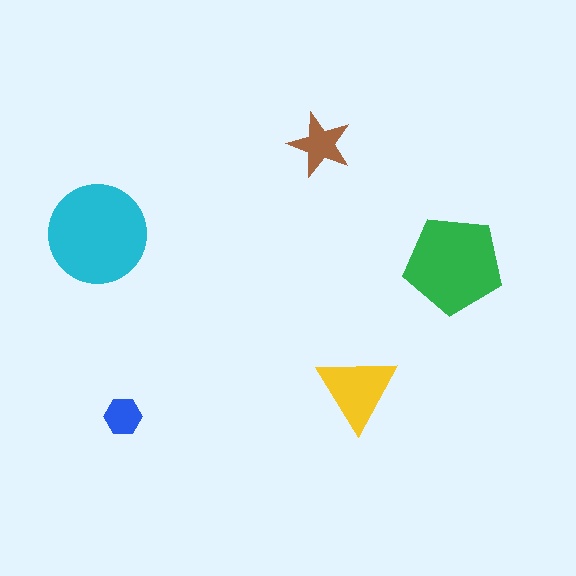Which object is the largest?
The cyan circle.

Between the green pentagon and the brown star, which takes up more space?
The green pentagon.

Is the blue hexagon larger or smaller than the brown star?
Smaller.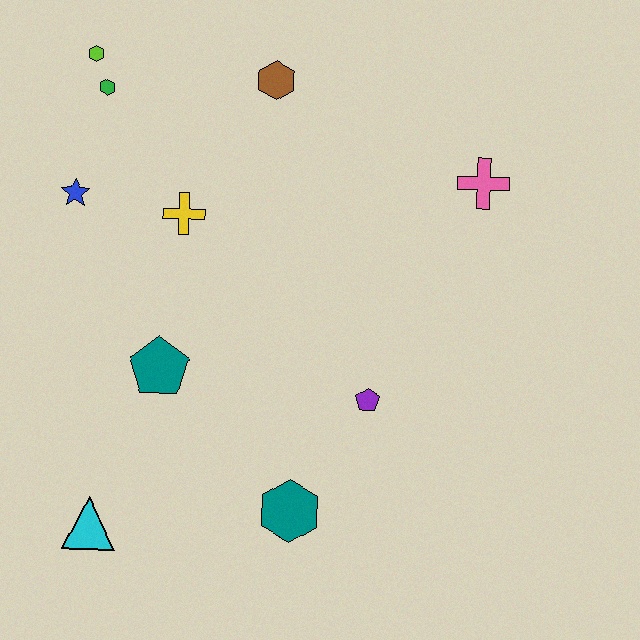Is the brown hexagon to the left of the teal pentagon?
No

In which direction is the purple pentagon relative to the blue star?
The purple pentagon is to the right of the blue star.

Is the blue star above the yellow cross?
Yes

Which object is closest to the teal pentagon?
The yellow cross is closest to the teal pentagon.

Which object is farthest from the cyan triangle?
The pink cross is farthest from the cyan triangle.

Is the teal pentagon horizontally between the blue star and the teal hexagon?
Yes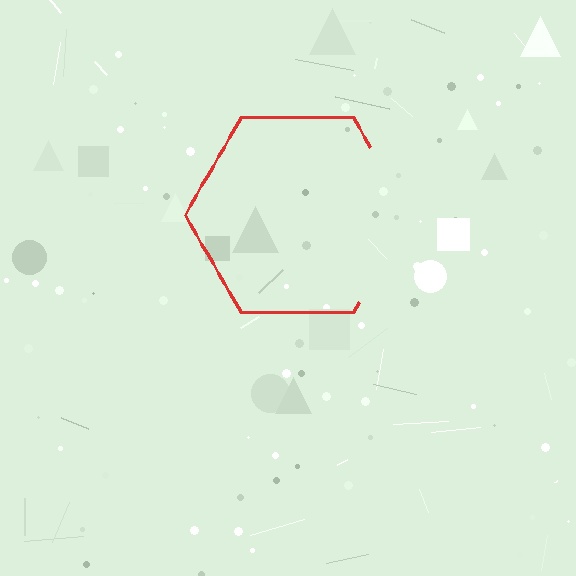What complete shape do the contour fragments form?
The contour fragments form a hexagon.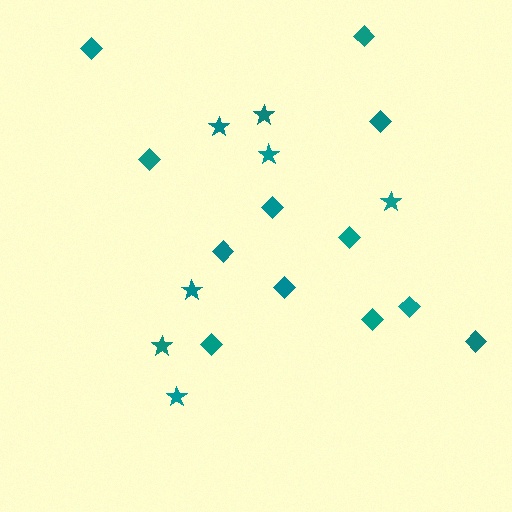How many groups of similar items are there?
There are 2 groups: one group of stars (7) and one group of diamonds (12).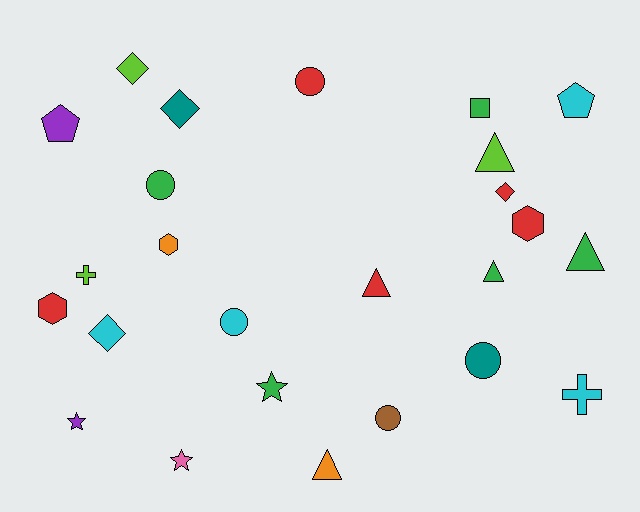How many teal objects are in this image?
There are 2 teal objects.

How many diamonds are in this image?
There are 4 diamonds.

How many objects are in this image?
There are 25 objects.